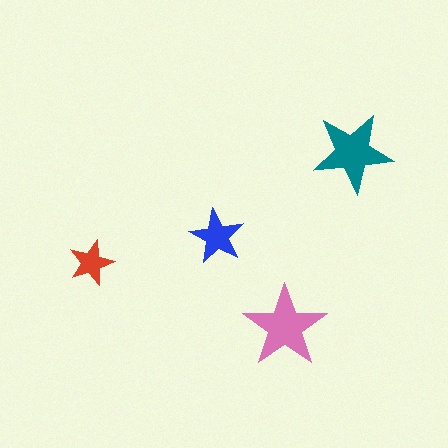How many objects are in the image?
There are 4 objects in the image.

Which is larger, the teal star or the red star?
The teal one.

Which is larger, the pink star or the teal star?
The pink one.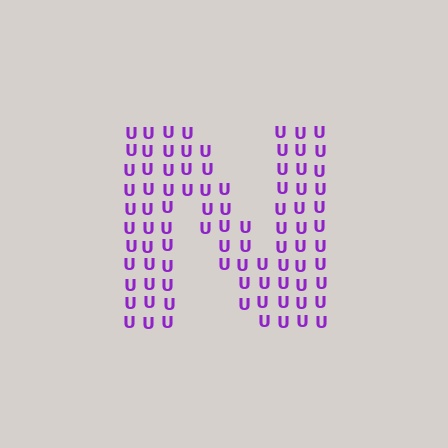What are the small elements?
The small elements are letter U's.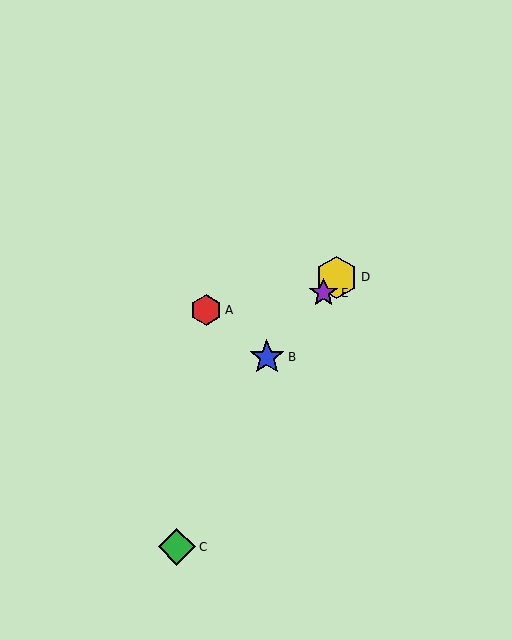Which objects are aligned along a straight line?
Objects B, D, E are aligned along a straight line.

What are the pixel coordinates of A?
Object A is at (206, 310).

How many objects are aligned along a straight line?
3 objects (B, D, E) are aligned along a straight line.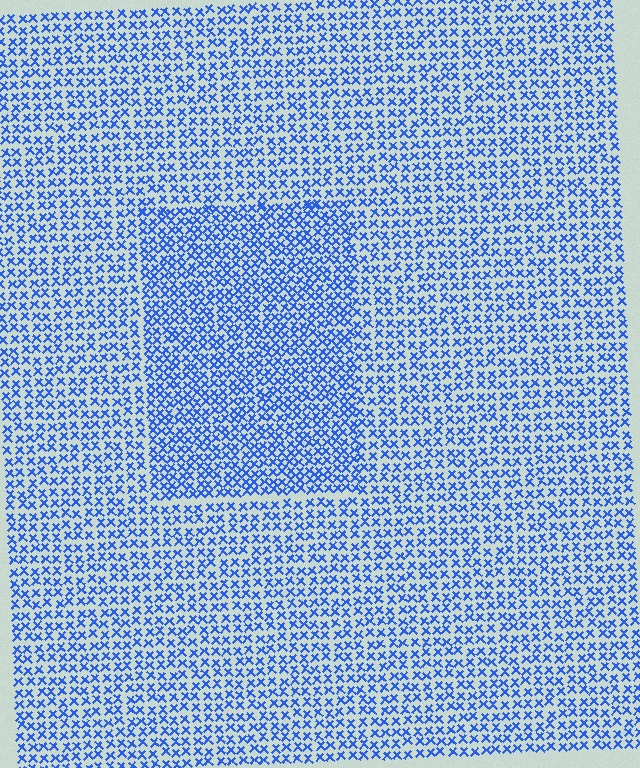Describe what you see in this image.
The image contains small blue elements arranged at two different densities. A rectangle-shaped region is visible where the elements are more densely packed than the surrounding area.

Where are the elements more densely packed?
The elements are more densely packed inside the rectangle boundary.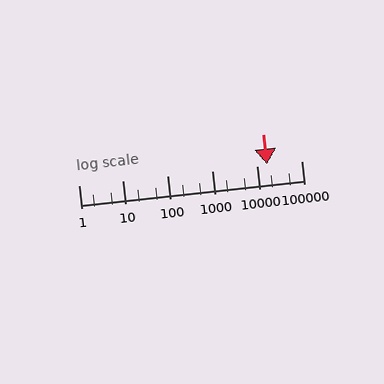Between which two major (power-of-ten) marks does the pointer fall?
The pointer is between 10000 and 100000.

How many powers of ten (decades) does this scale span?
The scale spans 5 decades, from 1 to 100000.